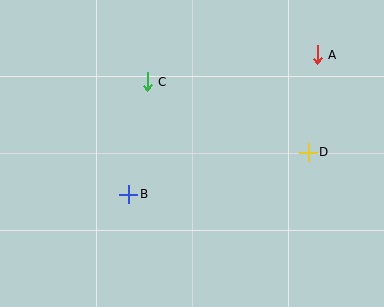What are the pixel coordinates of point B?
Point B is at (129, 194).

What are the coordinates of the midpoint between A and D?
The midpoint between A and D is at (313, 103).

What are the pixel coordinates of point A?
Point A is at (317, 55).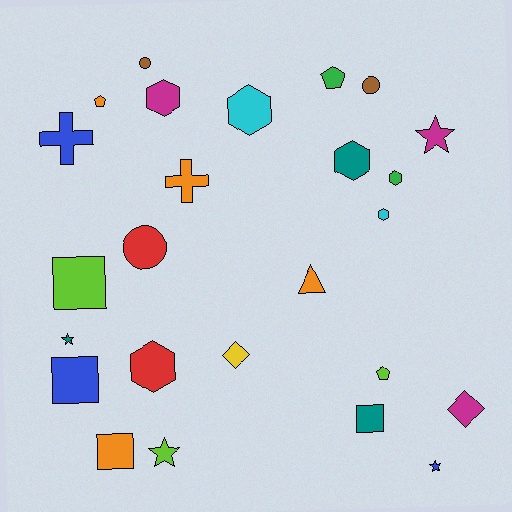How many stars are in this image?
There are 4 stars.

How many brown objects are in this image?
There are 2 brown objects.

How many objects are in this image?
There are 25 objects.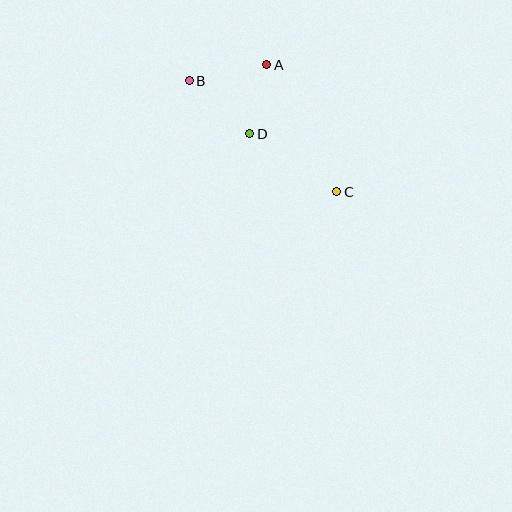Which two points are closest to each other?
Points A and D are closest to each other.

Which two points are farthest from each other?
Points B and C are farthest from each other.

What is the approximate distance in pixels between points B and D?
The distance between B and D is approximately 81 pixels.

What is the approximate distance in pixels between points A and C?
The distance between A and C is approximately 145 pixels.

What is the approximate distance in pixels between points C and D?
The distance between C and D is approximately 105 pixels.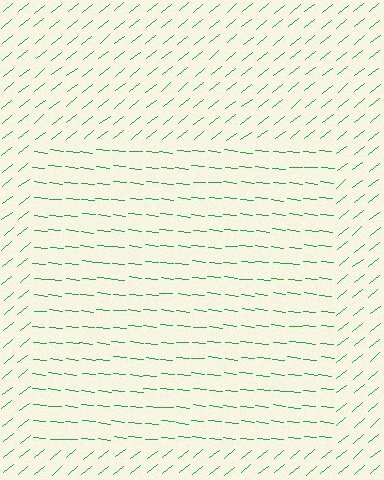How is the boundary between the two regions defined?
The boundary is defined purely by a change in line orientation (approximately 45 degrees difference). All lines are the same color and thickness.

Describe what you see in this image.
The image is filled with small green line segments. A rectangle region in the image has lines oriented differently from the surrounding lines, creating a visible texture boundary.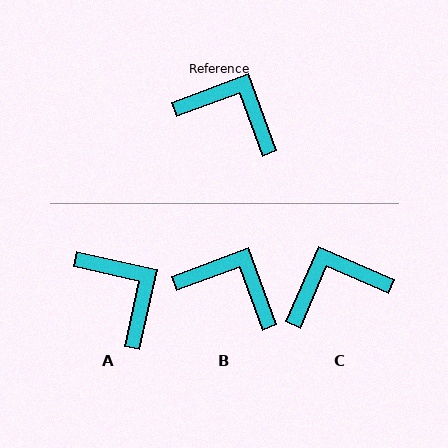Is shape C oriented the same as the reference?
No, it is off by about 46 degrees.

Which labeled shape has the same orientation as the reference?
B.